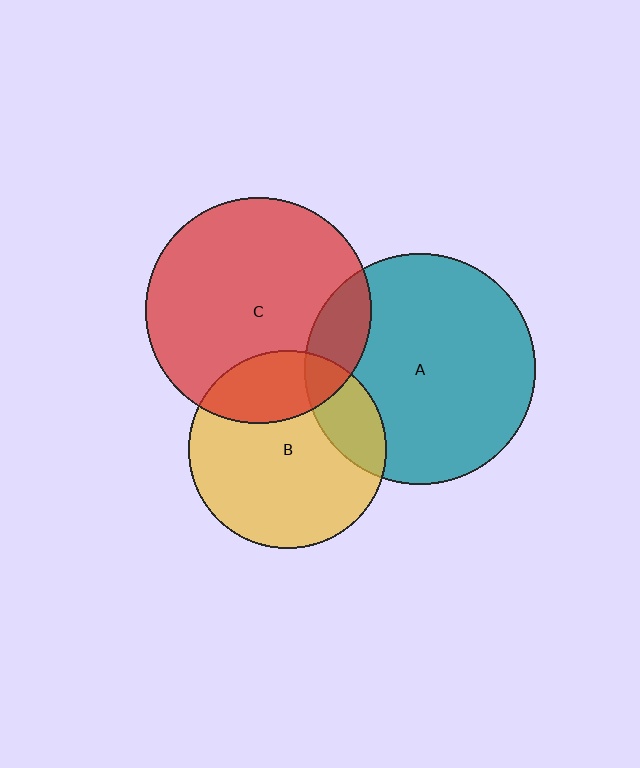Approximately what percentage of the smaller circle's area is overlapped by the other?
Approximately 25%.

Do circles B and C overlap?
Yes.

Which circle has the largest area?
Circle A (teal).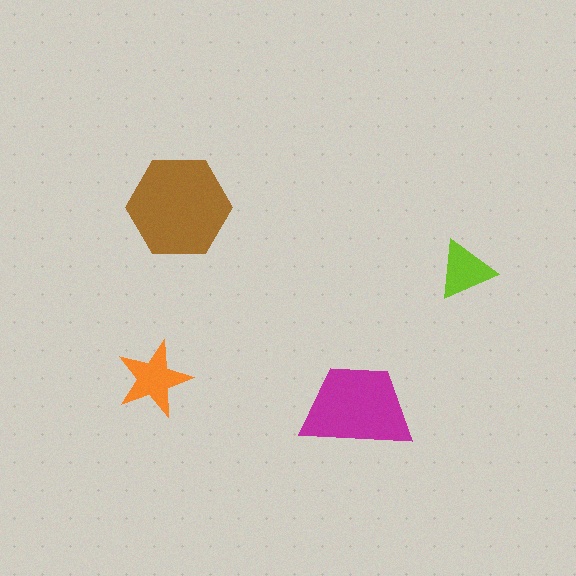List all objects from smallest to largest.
The lime triangle, the orange star, the magenta trapezoid, the brown hexagon.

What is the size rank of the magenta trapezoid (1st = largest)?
2nd.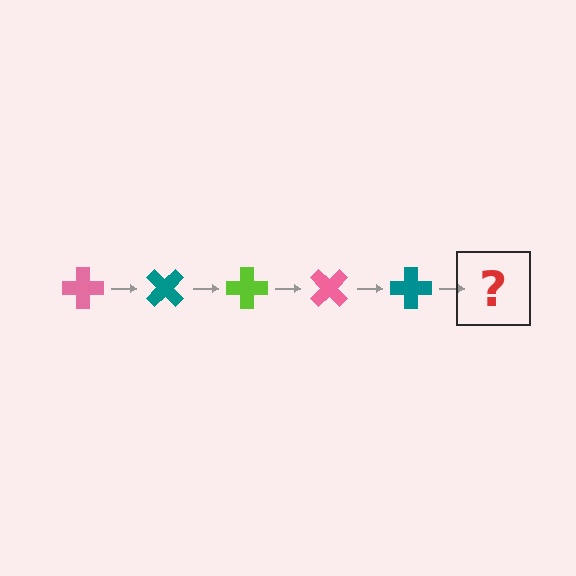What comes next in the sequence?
The next element should be a lime cross, rotated 225 degrees from the start.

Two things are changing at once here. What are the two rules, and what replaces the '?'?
The two rules are that it rotates 45 degrees each step and the color cycles through pink, teal, and lime. The '?' should be a lime cross, rotated 225 degrees from the start.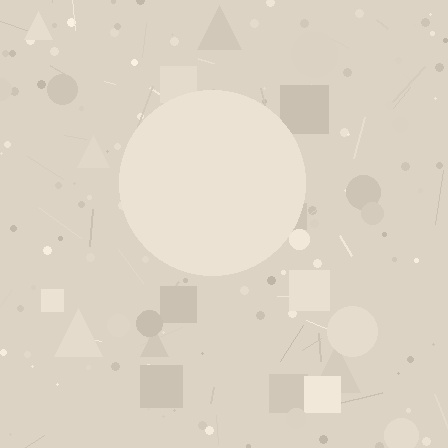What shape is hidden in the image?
A circle is hidden in the image.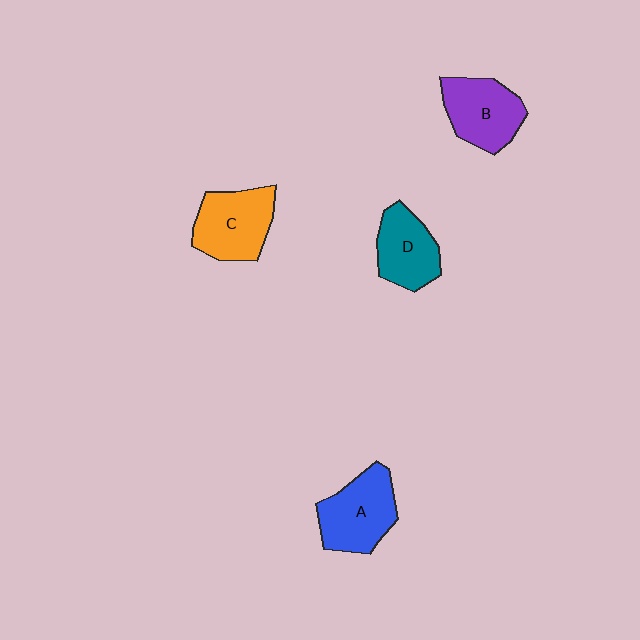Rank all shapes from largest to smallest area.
From largest to smallest: A (blue), C (orange), B (purple), D (teal).